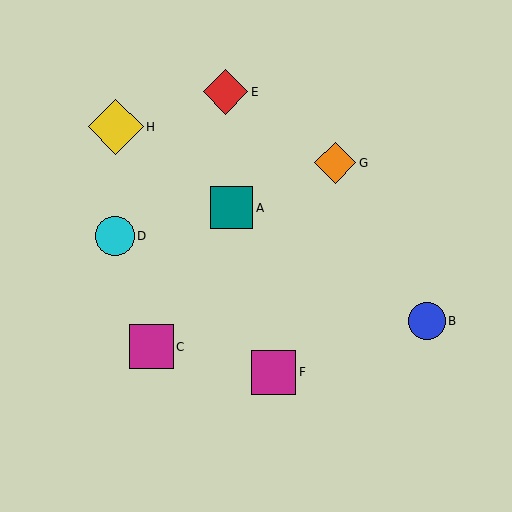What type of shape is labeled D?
Shape D is a cyan circle.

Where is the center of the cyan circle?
The center of the cyan circle is at (115, 236).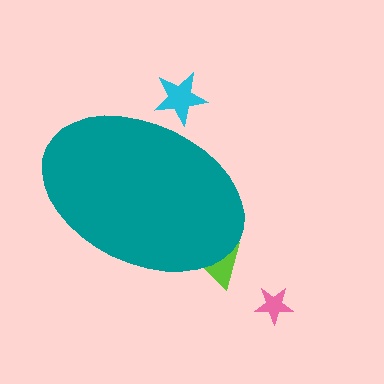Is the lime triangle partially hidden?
Yes, the lime triangle is partially hidden behind the teal ellipse.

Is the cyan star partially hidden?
Yes, the cyan star is partially hidden behind the teal ellipse.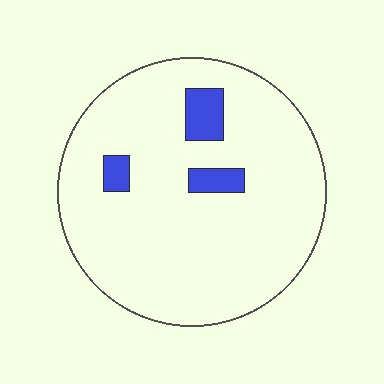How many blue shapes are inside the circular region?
3.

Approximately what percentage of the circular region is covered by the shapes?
Approximately 10%.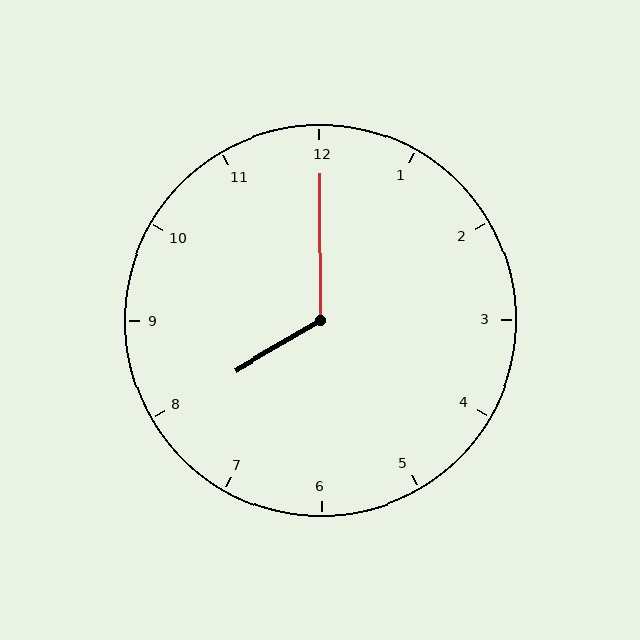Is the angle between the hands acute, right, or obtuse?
It is obtuse.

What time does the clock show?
8:00.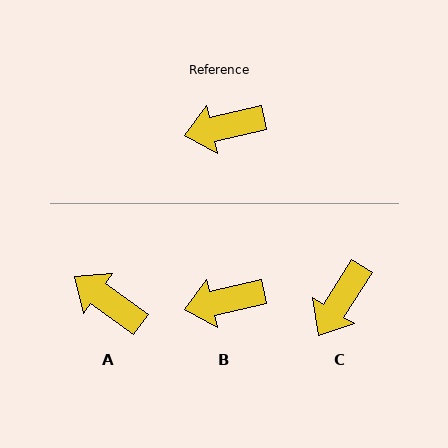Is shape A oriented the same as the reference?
No, it is off by about 48 degrees.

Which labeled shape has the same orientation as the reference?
B.